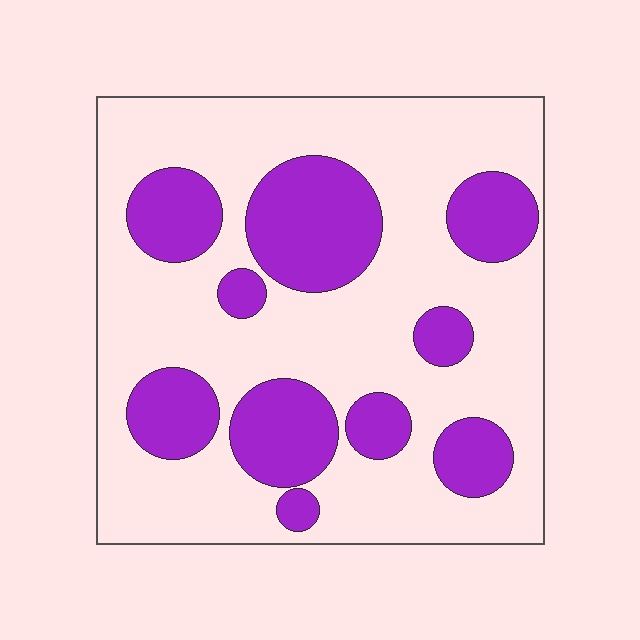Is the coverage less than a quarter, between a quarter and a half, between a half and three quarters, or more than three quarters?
Between a quarter and a half.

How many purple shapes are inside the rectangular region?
10.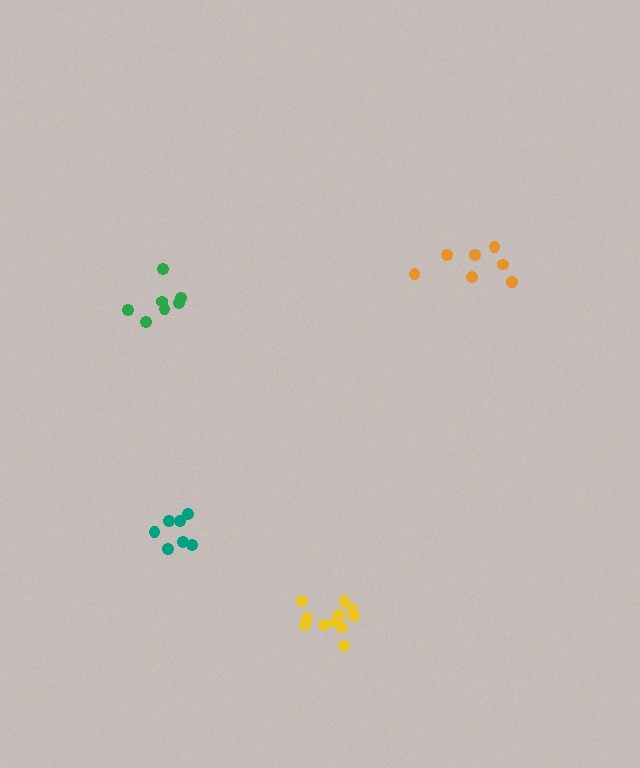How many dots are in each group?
Group 1: 7 dots, Group 2: 7 dots, Group 3: 11 dots, Group 4: 7 dots (32 total).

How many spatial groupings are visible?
There are 4 spatial groupings.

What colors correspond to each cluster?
The clusters are colored: teal, green, yellow, orange.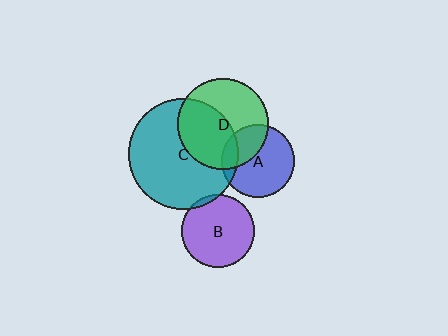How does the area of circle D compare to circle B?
Approximately 1.5 times.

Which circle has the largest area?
Circle C (teal).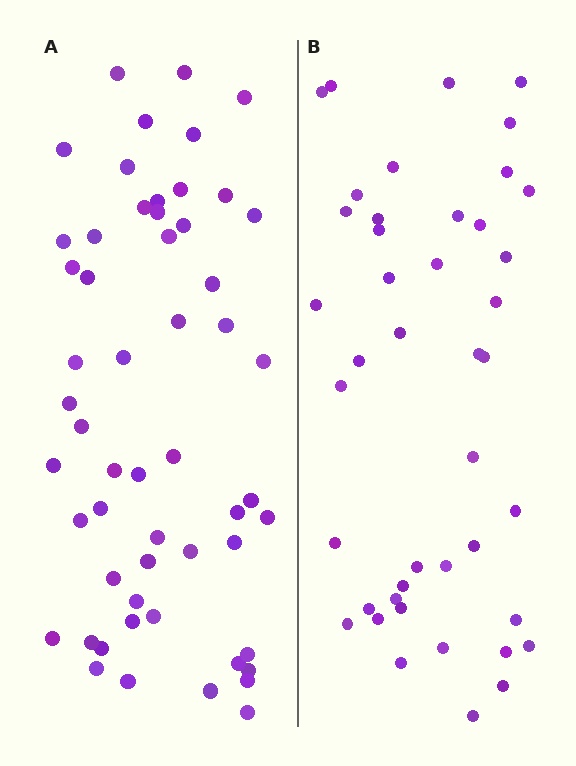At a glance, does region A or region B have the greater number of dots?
Region A (the left region) has more dots.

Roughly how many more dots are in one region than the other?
Region A has roughly 12 or so more dots than region B.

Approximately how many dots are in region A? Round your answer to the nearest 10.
About 60 dots. (The exact count is 55, which rounds to 60.)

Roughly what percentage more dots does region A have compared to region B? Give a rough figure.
About 30% more.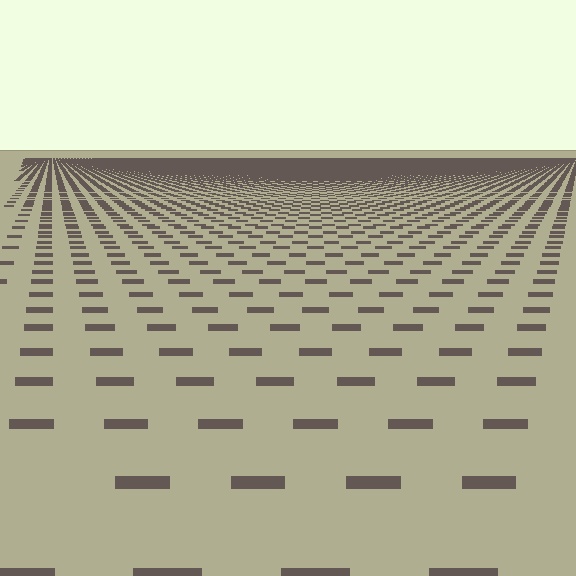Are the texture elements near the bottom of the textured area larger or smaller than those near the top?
Larger. Near the bottom, elements are closer to the viewer and appear at a bigger on-screen size.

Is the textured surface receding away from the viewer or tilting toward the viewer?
The surface is receding away from the viewer. Texture elements get smaller and denser toward the top.